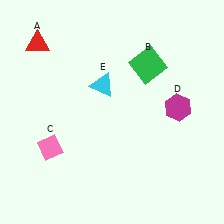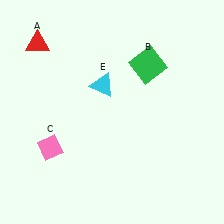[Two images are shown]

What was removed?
The magenta hexagon (D) was removed in Image 2.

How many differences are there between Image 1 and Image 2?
There is 1 difference between the two images.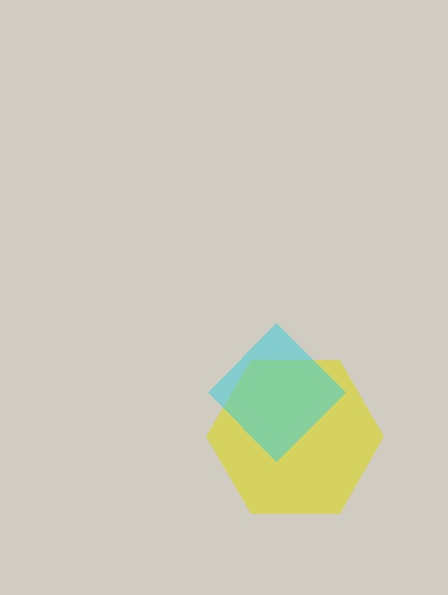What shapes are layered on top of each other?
The layered shapes are: a yellow hexagon, a cyan diamond.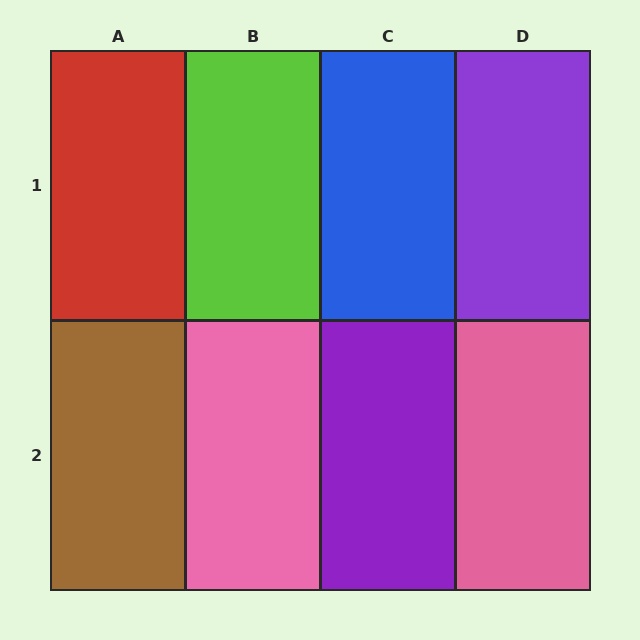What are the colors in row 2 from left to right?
Brown, pink, purple, pink.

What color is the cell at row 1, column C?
Blue.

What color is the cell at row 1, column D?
Purple.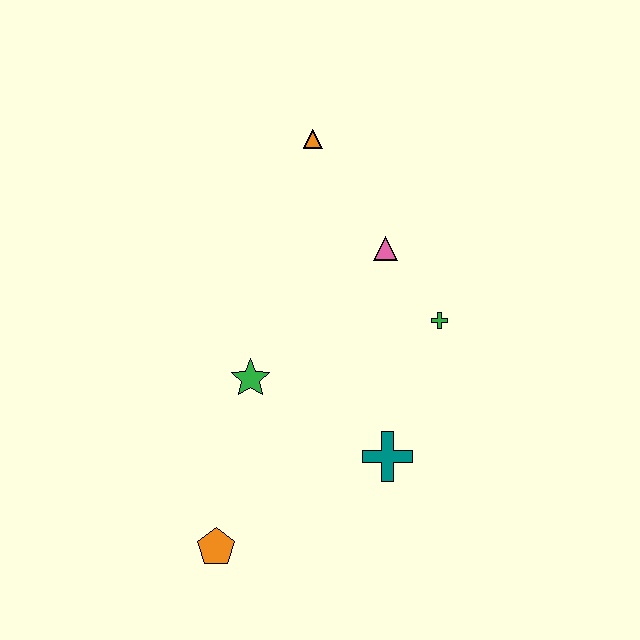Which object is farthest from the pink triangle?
The orange pentagon is farthest from the pink triangle.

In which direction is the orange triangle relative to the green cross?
The orange triangle is above the green cross.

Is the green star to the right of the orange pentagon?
Yes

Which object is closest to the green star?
The teal cross is closest to the green star.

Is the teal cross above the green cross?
No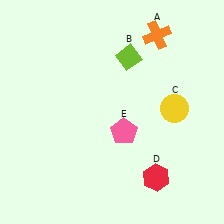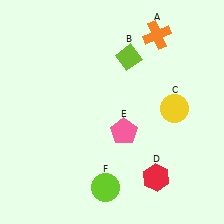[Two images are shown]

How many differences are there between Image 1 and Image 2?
There is 1 difference between the two images.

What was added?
A lime circle (F) was added in Image 2.